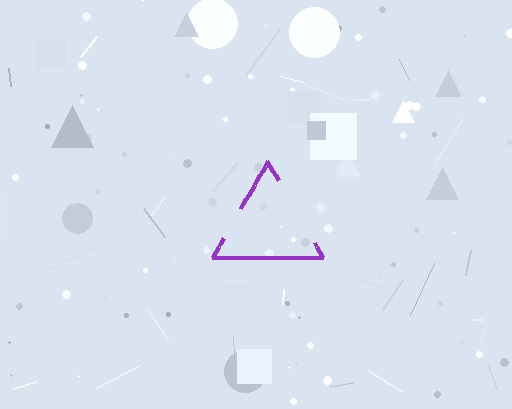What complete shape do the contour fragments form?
The contour fragments form a triangle.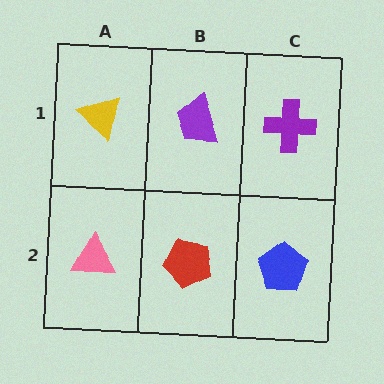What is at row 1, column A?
A yellow triangle.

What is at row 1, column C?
A purple cross.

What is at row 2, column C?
A blue pentagon.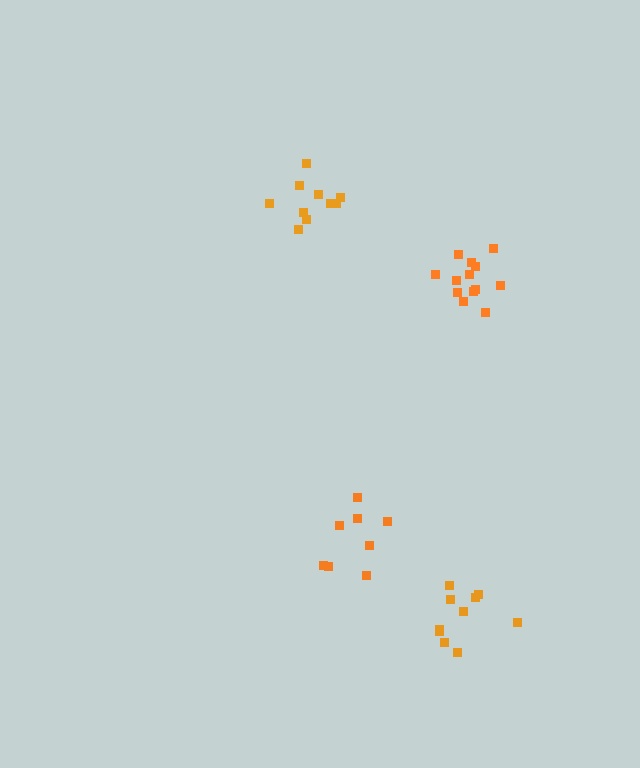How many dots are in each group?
Group 1: 10 dots, Group 2: 10 dots, Group 3: 8 dots, Group 4: 13 dots (41 total).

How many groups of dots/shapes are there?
There are 4 groups.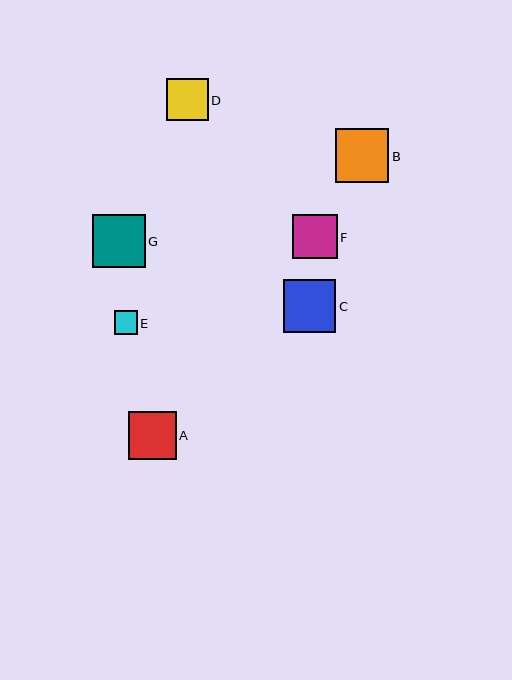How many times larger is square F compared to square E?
Square F is approximately 1.9 times the size of square E.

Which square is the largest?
Square B is the largest with a size of approximately 53 pixels.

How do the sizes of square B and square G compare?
Square B and square G are approximately the same size.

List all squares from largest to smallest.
From largest to smallest: B, G, C, A, F, D, E.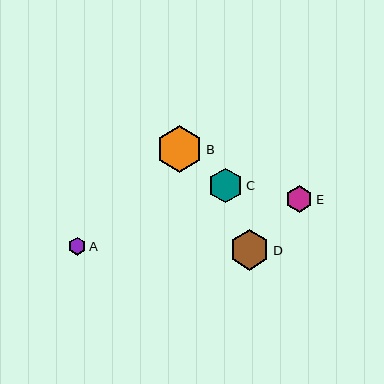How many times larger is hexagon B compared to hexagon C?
Hexagon B is approximately 1.3 times the size of hexagon C.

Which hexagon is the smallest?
Hexagon A is the smallest with a size of approximately 18 pixels.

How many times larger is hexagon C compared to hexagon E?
Hexagon C is approximately 1.3 times the size of hexagon E.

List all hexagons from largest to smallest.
From largest to smallest: B, D, C, E, A.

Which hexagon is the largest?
Hexagon B is the largest with a size of approximately 47 pixels.